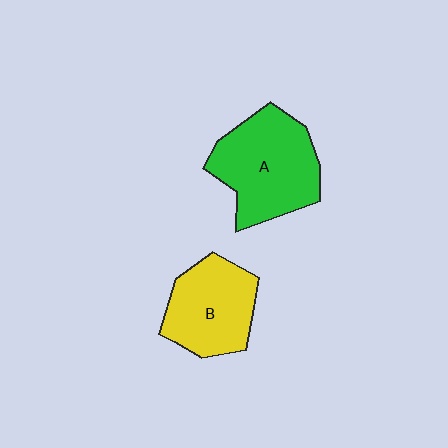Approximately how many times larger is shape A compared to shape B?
Approximately 1.3 times.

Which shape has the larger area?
Shape A (green).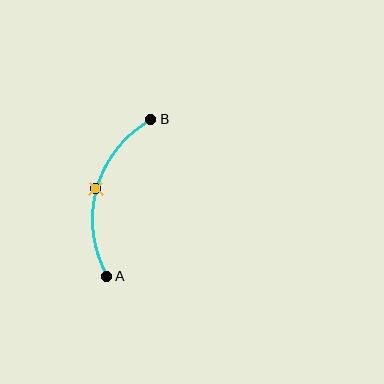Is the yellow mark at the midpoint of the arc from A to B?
Yes. The yellow mark lies on the arc at equal arc-length from both A and B — it is the arc midpoint.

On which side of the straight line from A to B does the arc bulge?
The arc bulges to the left of the straight line connecting A and B.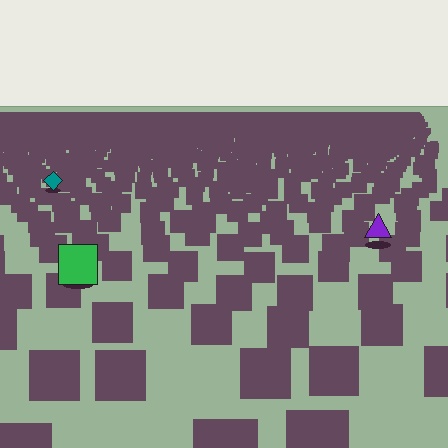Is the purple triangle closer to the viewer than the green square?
No. The green square is closer — you can tell from the texture gradient: the ground texture is coarser near it.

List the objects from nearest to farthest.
From nearest to farthest: the green square, the purple triangle, the teal diamond.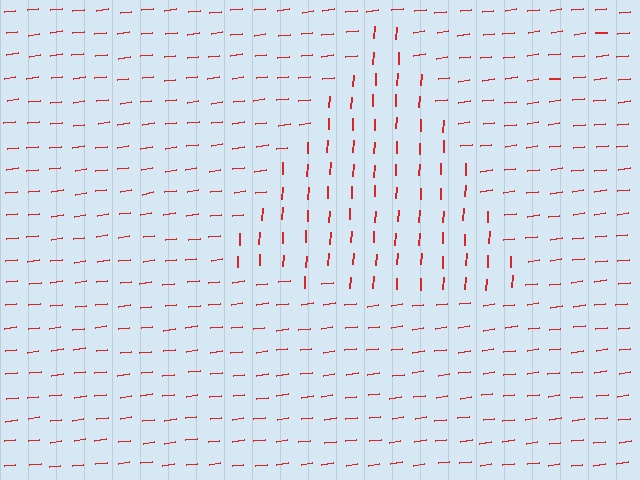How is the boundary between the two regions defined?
The boundary is defined purely by a change in line orientation (approximately 80 degrees difference). All lines are the same color and thickness.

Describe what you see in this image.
The image is filled with small red line segments. A triangle region in the image has lines oriented differently from the surrounding lines, creating a visible texture boundary.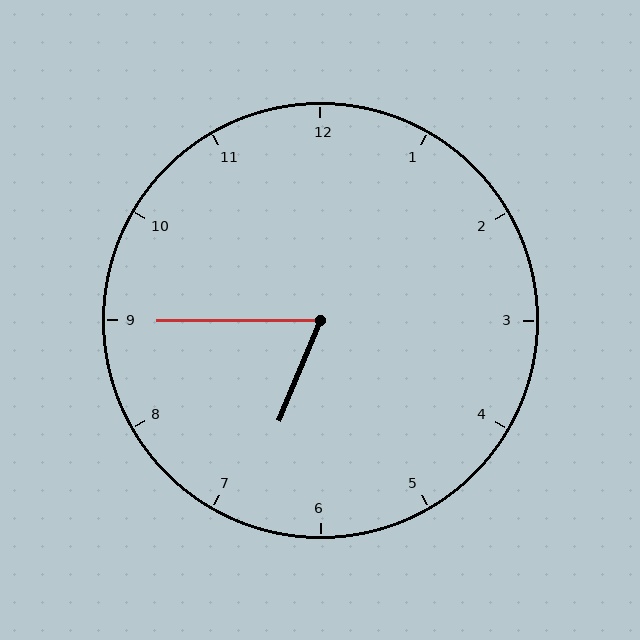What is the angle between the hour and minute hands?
Approximately 68 degrees.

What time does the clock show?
6:45.